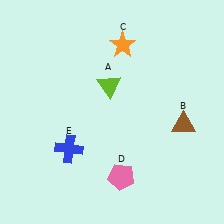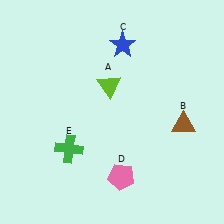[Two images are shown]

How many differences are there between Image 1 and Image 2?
There are 2 differences between the two images.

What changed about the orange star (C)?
In Image 1, C is orange. In Image 2, it changed to blue.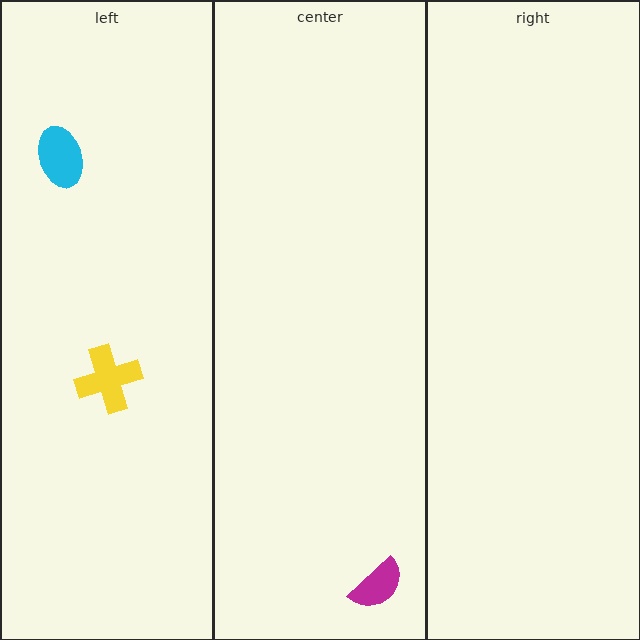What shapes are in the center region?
The magenta semicircle.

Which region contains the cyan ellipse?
The left region.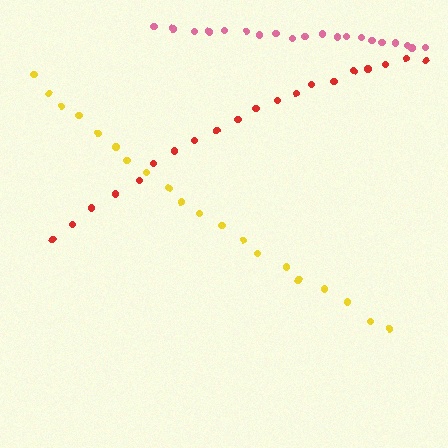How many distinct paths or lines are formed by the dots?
There are 3 distinct paths.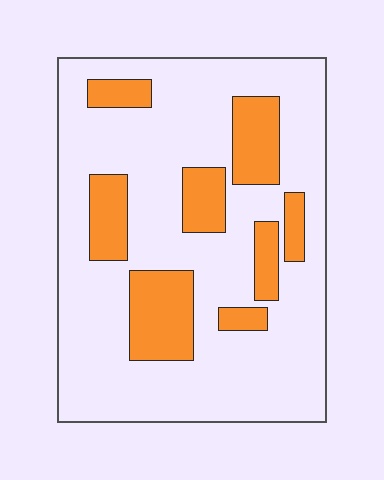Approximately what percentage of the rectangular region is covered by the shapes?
Approximately 25%.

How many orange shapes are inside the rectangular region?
8.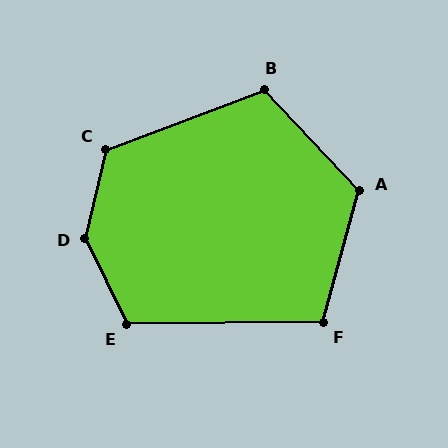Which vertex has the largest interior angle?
D, at approximately 141 degrees.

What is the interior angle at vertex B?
Approximately 113 degrees (obtuse).